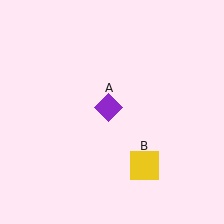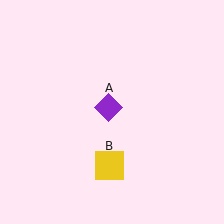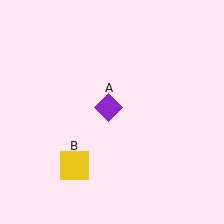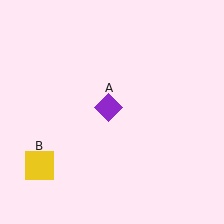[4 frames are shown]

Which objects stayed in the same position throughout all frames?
Purple diamond (object A) remained stationary.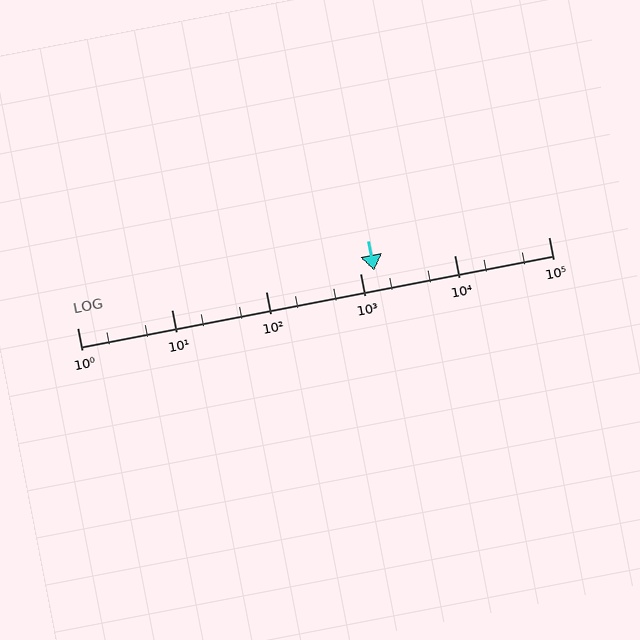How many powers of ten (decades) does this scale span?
The scale spans 5 decades, from 1 to 100000.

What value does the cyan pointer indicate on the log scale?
The pointer indicates approximately 1400.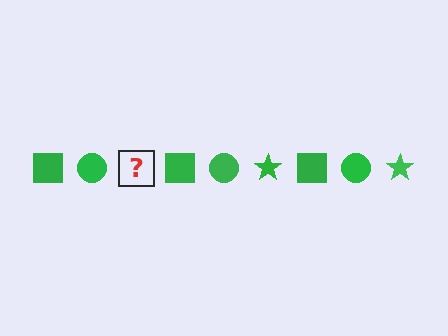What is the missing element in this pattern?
The missing element is a green star.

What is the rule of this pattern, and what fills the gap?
The rule is that the pattern cycles through square, circle, star shapes in green. The gap should be filled with a green star.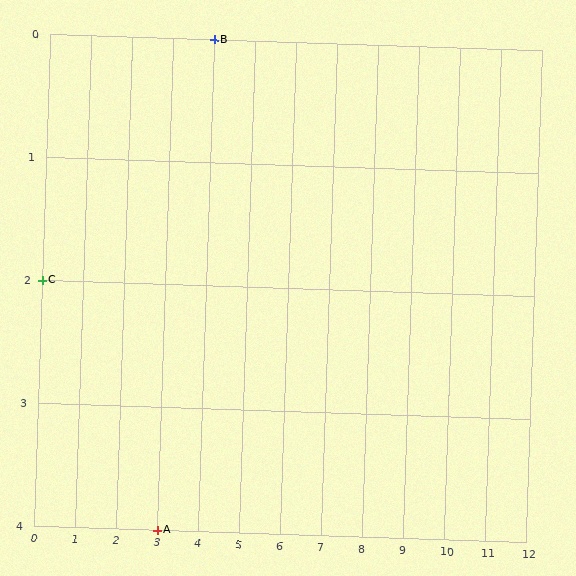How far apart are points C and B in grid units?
Points C and B are 4 columns and 2 rows apart (about 4.5 grid units diagonally).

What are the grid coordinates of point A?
Point A is at grid coordinates (3, 4).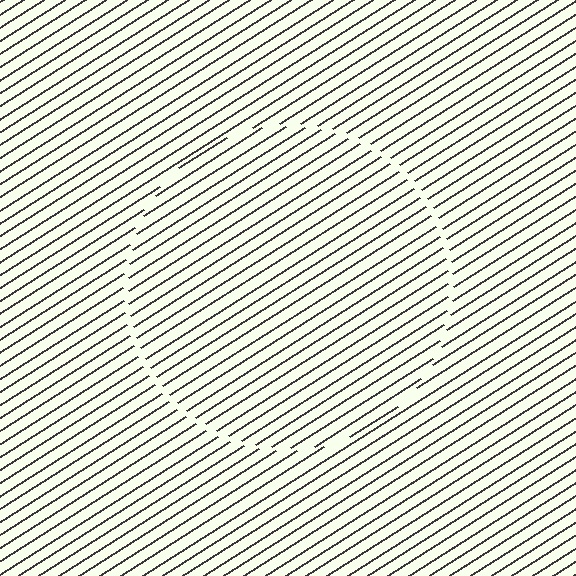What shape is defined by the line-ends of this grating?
An illusory circle. The interior of the shape contains the same grating, shifted by half a period — the contour is defined by the phase discontinuity where line-ends from the inner and outer gratings abut.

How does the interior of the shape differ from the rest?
The interior of the shape contains the same grating, shifted by half a period — the contour is defined by the phase discontinuity where line-ends from the inner and outer gratings abut.